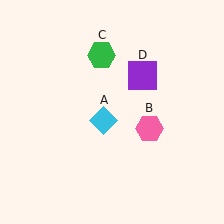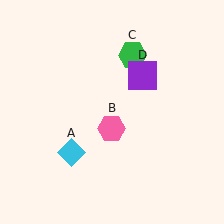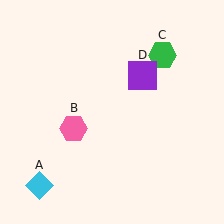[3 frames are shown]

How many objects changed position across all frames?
3 objects changed position: cyan diamond (object A), pink hexagon (object B), green hexagon (object C).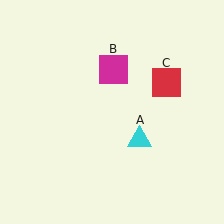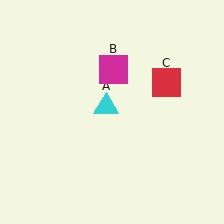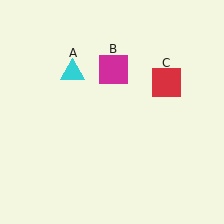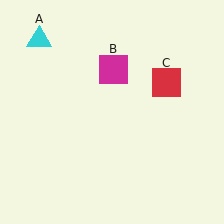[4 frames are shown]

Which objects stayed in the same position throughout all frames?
Magenta square (object B) and red square (object C) remained stationary.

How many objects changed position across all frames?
1 object changed position: cyan triangle (object A).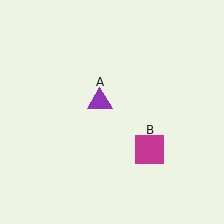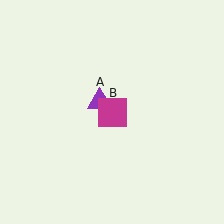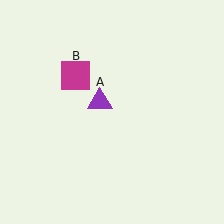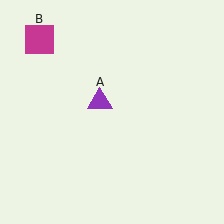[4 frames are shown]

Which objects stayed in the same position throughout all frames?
Purple triangle (object A) remained stationary.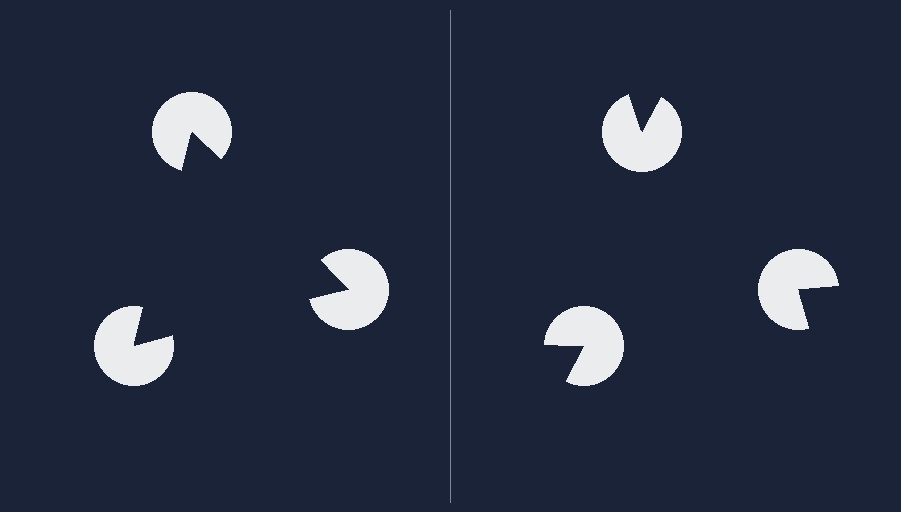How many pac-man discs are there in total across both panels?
6 — 3 on each side.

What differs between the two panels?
The pac-man discs are positioned identically on both sides; only the wedge orientations differ. On the left they align to a triangle; on the right they are misaligned.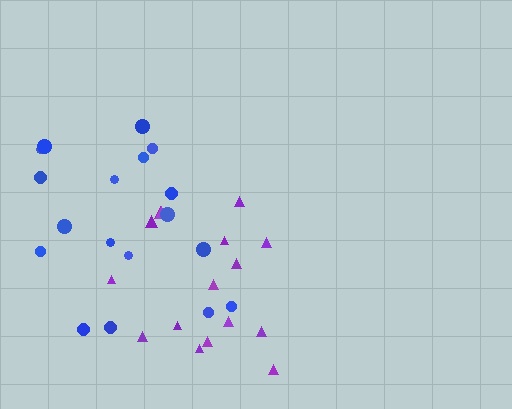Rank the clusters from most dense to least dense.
purple, blue.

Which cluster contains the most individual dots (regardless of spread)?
Blue (18).